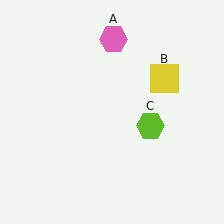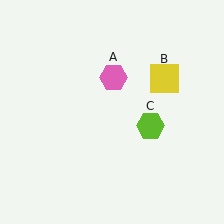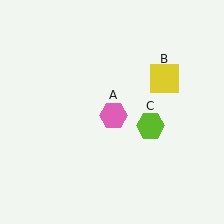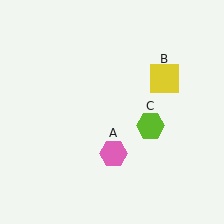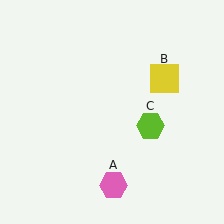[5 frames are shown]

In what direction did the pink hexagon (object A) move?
The pink hexagon (object A) moved down.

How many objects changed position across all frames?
1 object changed position: pink hexagon (object A).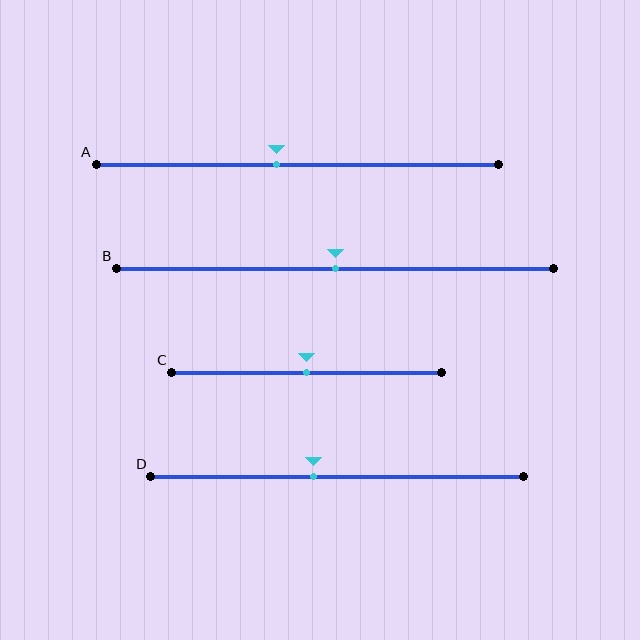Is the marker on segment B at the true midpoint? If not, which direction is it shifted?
Yes, the marker on segment B is at the true midpoint.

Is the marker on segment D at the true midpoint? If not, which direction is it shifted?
No, the marker on segment D is shifted to the left by about 6% of the segment length.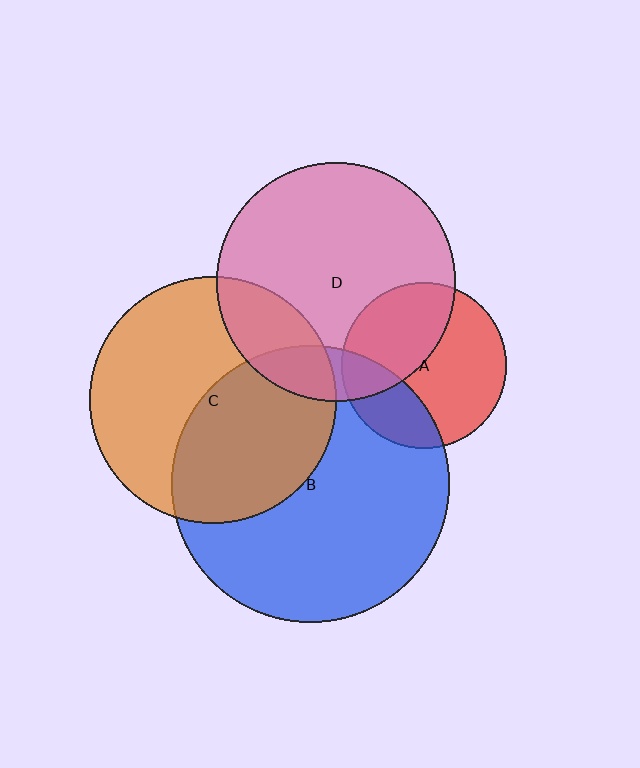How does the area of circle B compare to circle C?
Approximately 1.3 times.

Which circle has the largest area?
Circle B (blue).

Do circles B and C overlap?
Yes.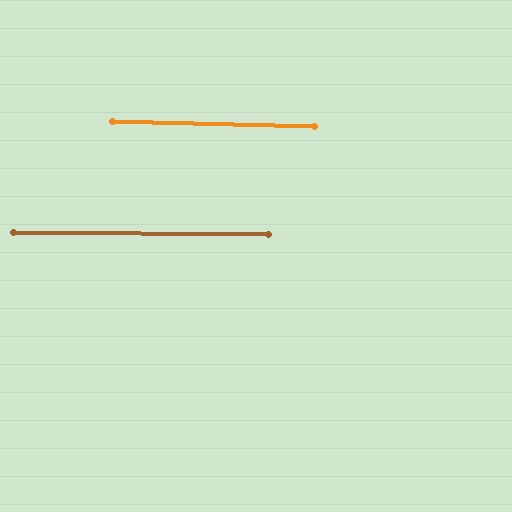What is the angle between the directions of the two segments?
Approximately 1 degree.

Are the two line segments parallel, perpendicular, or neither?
Parallel — their directions differ by only 1.1°.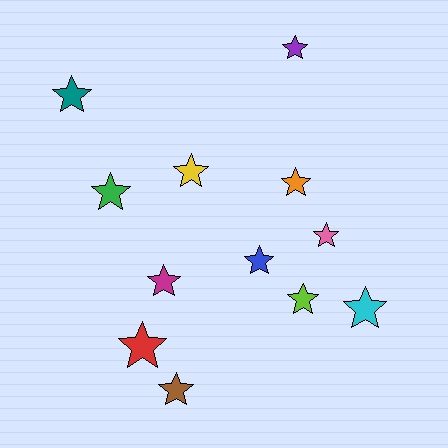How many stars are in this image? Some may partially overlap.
There are 12 stars.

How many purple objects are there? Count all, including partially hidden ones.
There is 1 purple object.